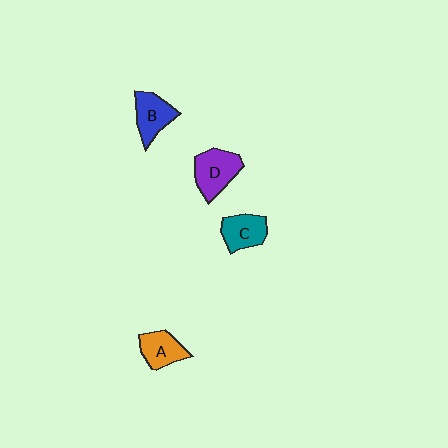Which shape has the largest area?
Shape D (purple).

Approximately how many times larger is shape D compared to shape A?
Approximately 1.3 times.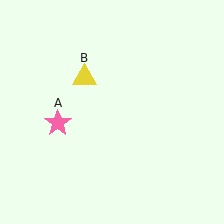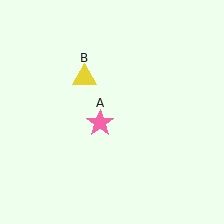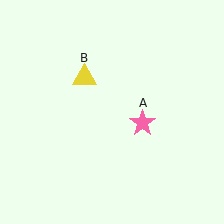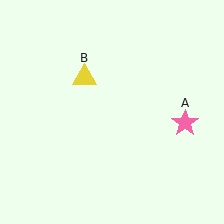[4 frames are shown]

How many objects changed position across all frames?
1 object changed position: pink star (object A).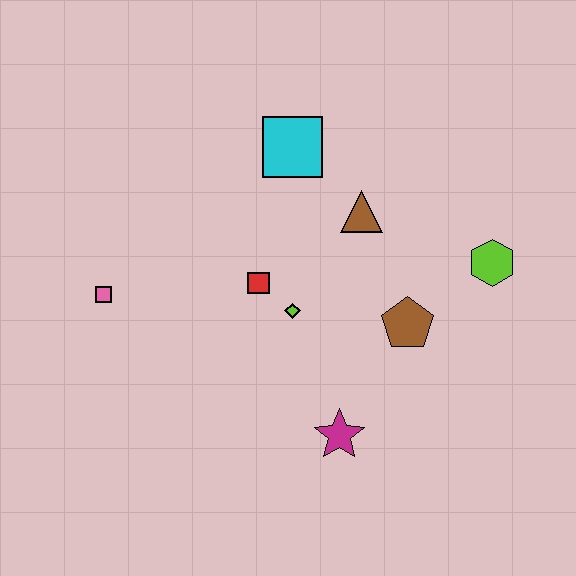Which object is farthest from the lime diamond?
The lime hexagon is farthest from the lime diamond.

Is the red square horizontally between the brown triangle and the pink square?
Yes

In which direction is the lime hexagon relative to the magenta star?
The lime hexagon is above the magenta star.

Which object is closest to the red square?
The lime diamond is closest to the red square.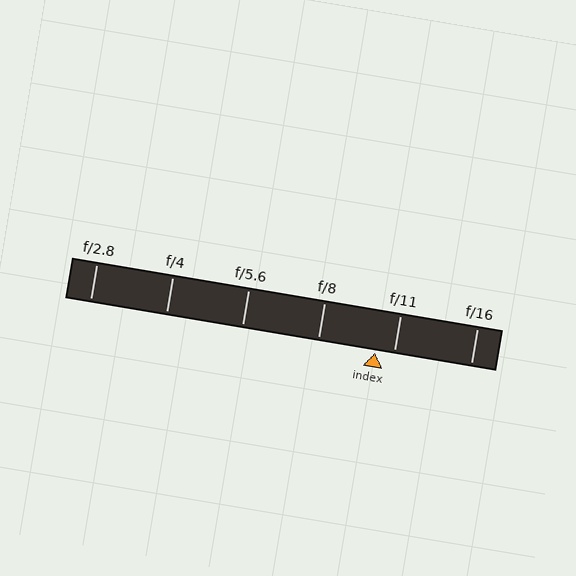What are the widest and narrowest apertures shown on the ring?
The widest aperture shown is f/2.8 and the narrowest is f/16.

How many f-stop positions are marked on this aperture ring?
There are 6 f-stop positions marked.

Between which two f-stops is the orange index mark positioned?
The index mark is between f/8 and f/11.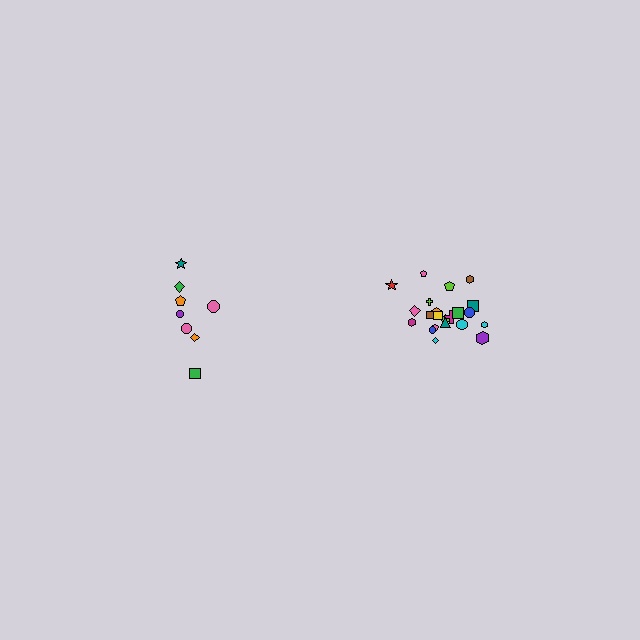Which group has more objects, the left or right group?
The right group.